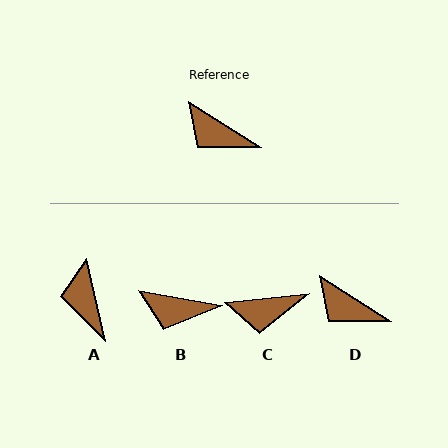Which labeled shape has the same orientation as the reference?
D.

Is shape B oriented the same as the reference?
No, it is off by about 22 degrees.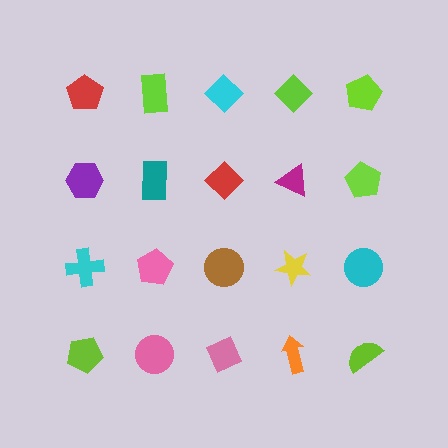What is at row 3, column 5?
A cyan circle.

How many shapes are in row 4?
5 shapes.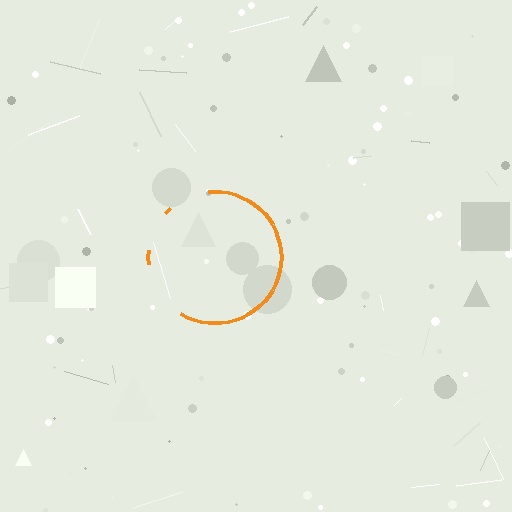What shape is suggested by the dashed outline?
The dashed outline suggests a circle.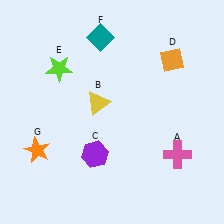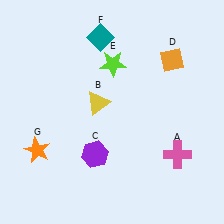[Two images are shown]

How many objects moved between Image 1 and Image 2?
1 object moved between the two images.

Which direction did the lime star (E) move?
The lime star (E) moved right.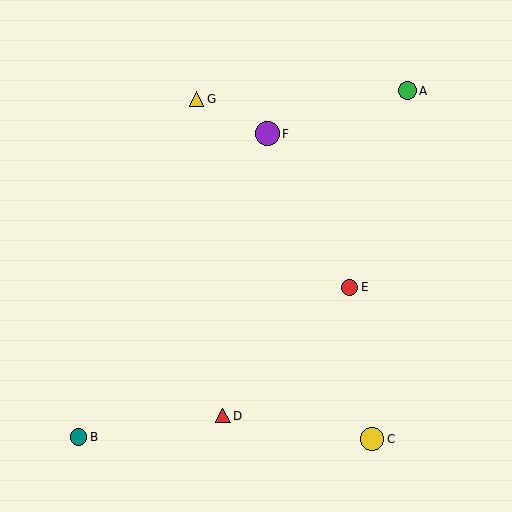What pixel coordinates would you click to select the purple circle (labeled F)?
Click at (267, 134) to select the purple circle F.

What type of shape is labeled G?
Shape G is a yellow triangle.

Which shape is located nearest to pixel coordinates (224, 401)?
The red triangle (labeled D) at (223, 416) is nearest to that location.